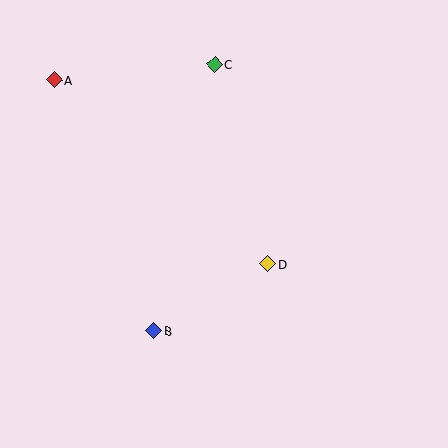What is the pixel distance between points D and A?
The distance between D and A is 282 pixels.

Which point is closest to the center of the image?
Point D at (268, 264) is closest to the center.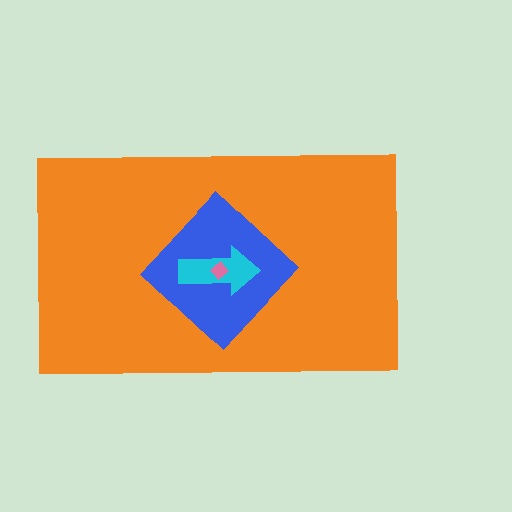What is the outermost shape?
The orange rectangle.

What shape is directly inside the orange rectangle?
The blue diamond.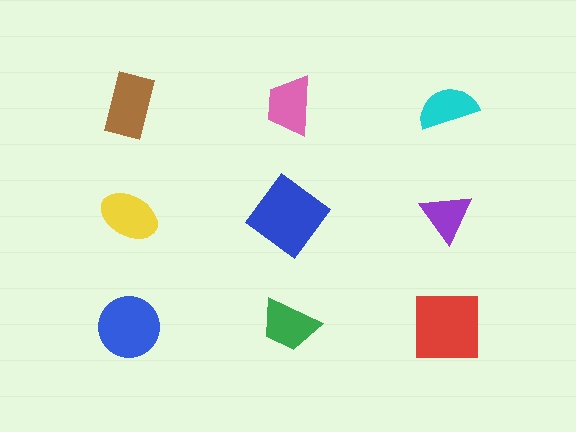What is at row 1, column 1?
A brown rectangle.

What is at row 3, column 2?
A green trapezoid.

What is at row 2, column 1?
A yellow ellipse.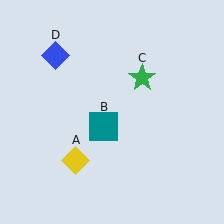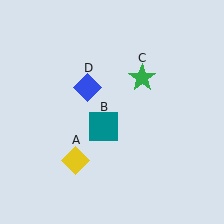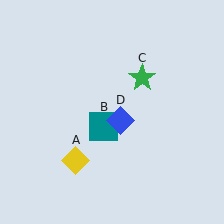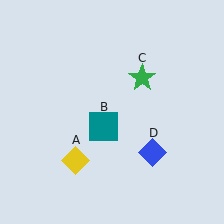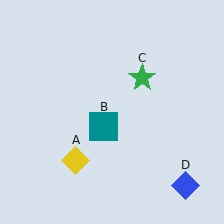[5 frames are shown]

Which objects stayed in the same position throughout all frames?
Yellow diamond (object A) and teal square (object B) and green star (object C) remained stationary.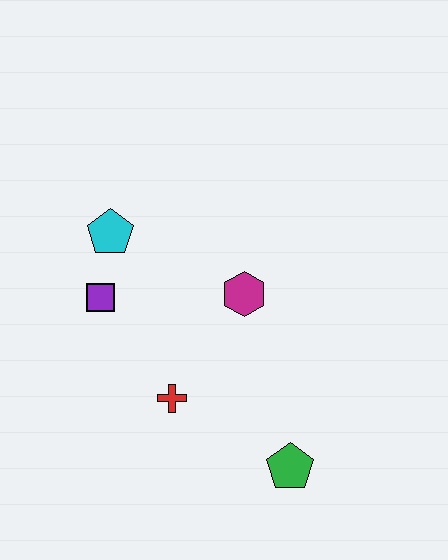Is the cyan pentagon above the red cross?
Yes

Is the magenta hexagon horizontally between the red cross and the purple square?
No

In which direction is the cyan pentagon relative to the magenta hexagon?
The cyan pentagon is to the left of the magenta hexagon.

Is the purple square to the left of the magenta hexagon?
Yes